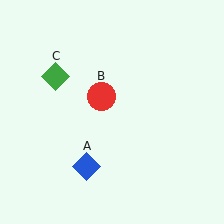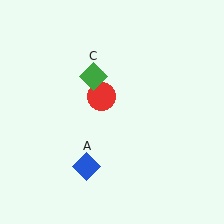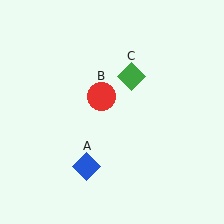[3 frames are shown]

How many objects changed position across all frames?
1 object changed position: green diamond (object C).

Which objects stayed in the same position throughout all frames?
Blue diamond (object A) and red circle (object B) remained stationary.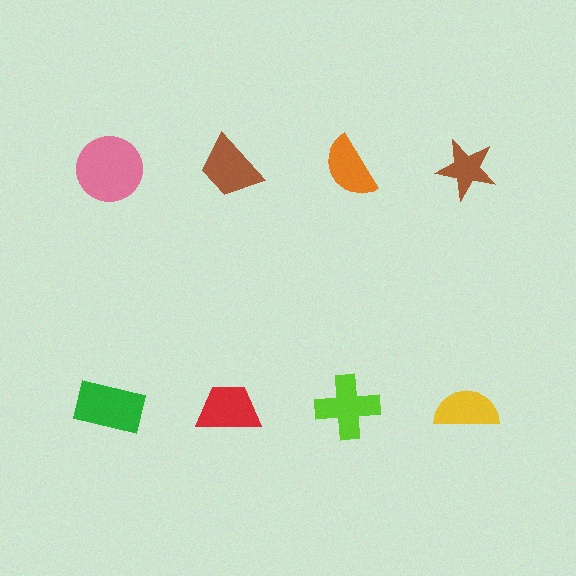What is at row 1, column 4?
A brown star.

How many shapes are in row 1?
4 shapes.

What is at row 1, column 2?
A brown trapezoid.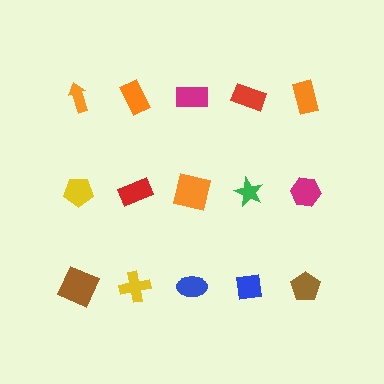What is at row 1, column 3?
A magenta rectangle.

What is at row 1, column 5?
An orange rectangle.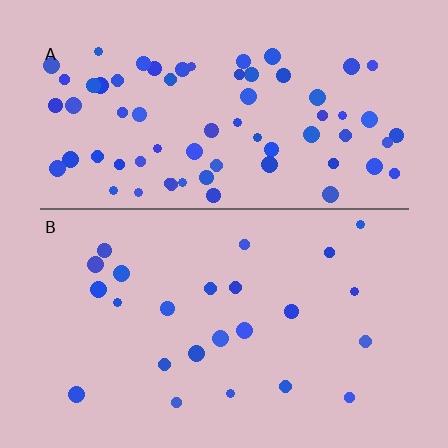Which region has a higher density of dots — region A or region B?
A (the top).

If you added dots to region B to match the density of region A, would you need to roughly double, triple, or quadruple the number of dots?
Approximately triple.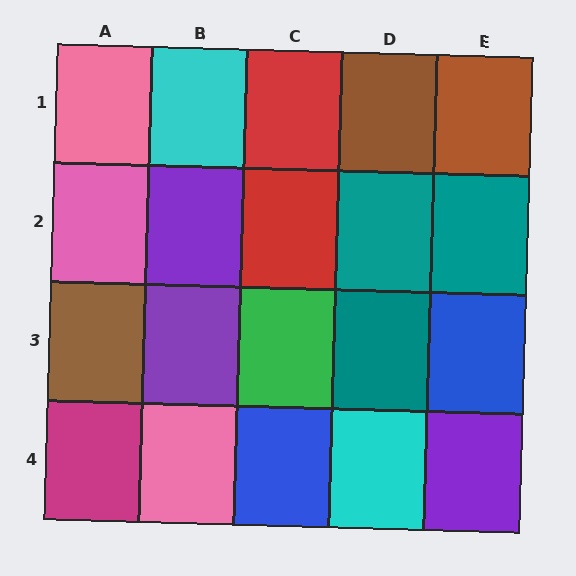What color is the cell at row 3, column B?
Purple.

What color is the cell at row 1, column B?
Cyan.